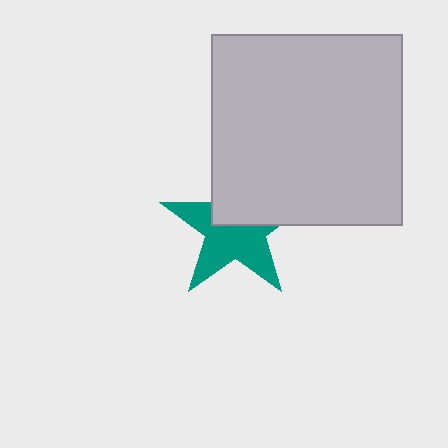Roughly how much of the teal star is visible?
About half of it is visible (roughly 59%).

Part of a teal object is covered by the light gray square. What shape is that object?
It is a star.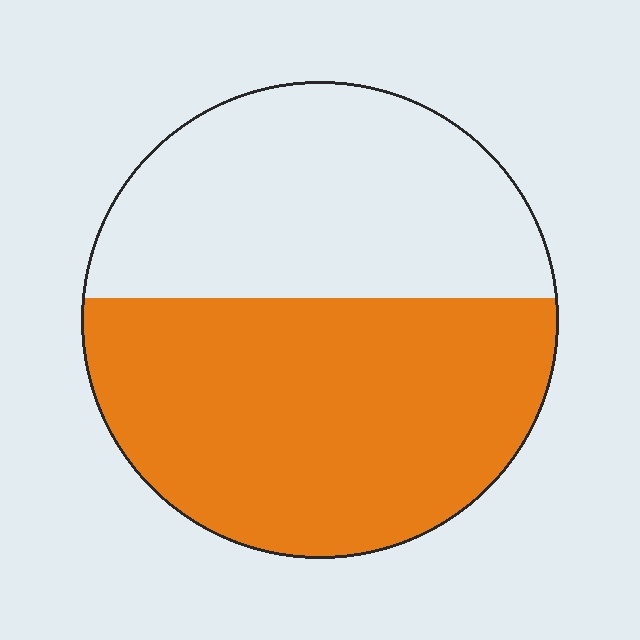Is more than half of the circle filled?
Yes.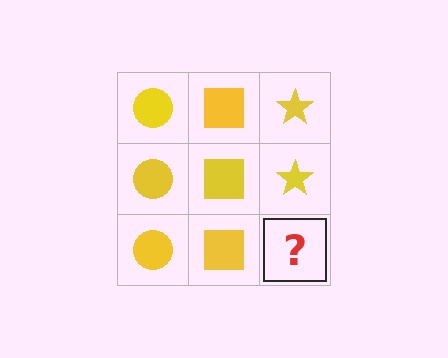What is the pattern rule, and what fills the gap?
The rule is that each column has a consistent shape. The gap should be filled with a yellow star.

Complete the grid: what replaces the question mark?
The question mark should be replaced with a yellow star.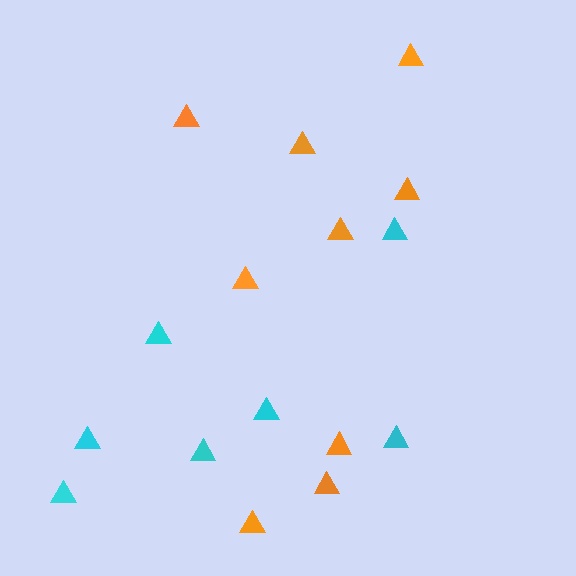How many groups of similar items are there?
There are 2 groups: one group of cyan triangles (7) and one group of orange triangles (9).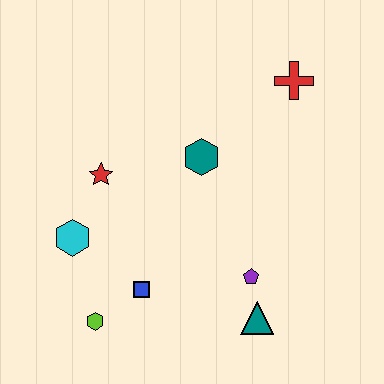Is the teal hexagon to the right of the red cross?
No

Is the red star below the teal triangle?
No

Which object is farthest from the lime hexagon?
The red cross is farthest from the lime hexagon.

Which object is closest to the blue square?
The lime hexagon is closest to the blue square.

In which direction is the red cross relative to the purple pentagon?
The red cross is above the purple pentagon.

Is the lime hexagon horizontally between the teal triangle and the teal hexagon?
No